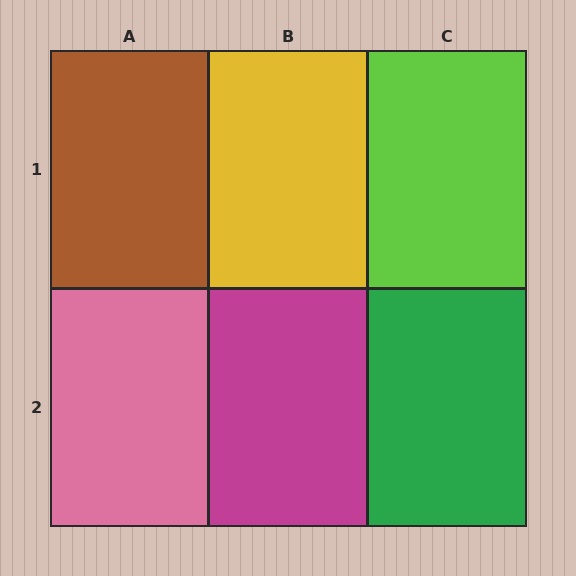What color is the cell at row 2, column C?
Green.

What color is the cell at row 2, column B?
Magenta.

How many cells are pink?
1 cell is pink.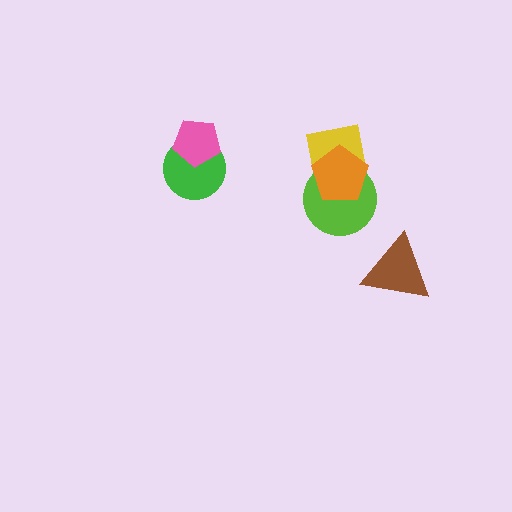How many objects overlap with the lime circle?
2 objects overlap with the lime circle.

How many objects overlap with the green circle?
1 object overlaps with the green circle.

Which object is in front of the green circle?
The pink pentagon is in front of the green circle.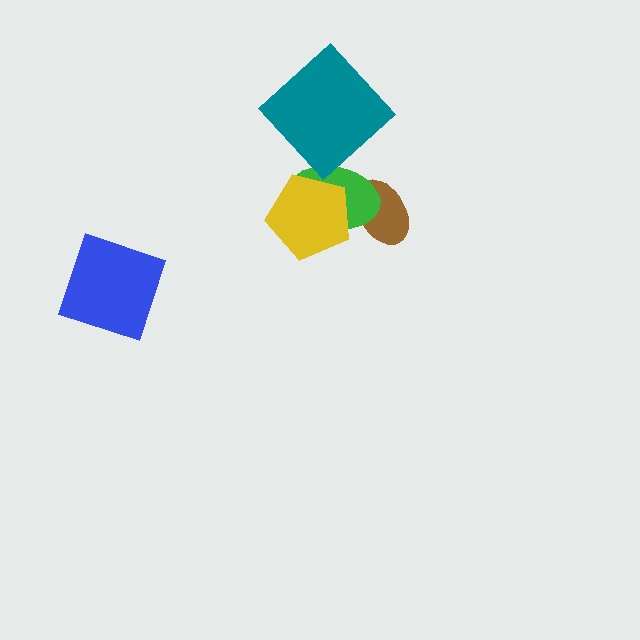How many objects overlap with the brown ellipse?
1 object overlaps with the brown ellipse.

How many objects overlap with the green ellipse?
2 objects overlap with the green ellipse.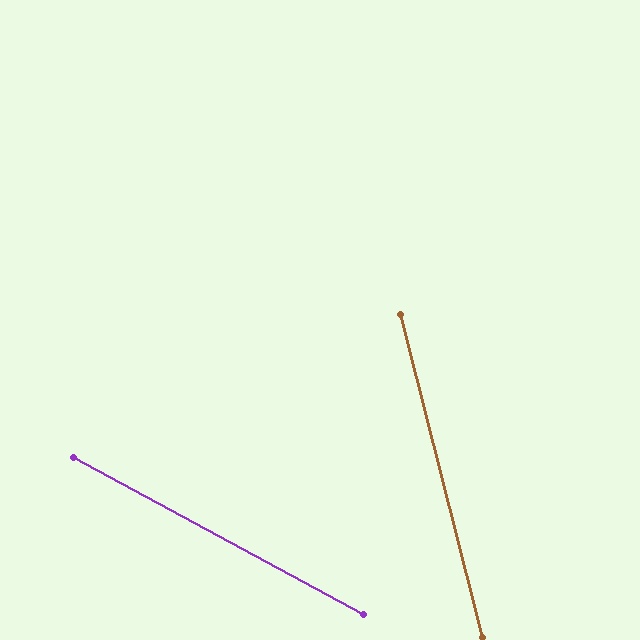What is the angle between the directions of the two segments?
Approximately 47 degrees.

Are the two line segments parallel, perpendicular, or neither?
Neither parallel nor perpendicular — they differ by about 47°.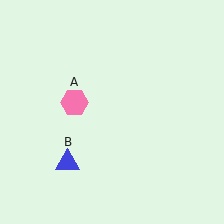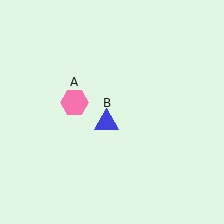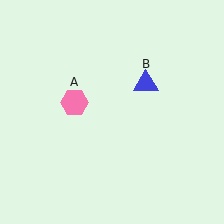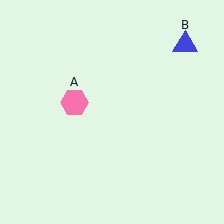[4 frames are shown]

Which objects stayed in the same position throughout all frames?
Pink hexagon (object A) remained stationary.